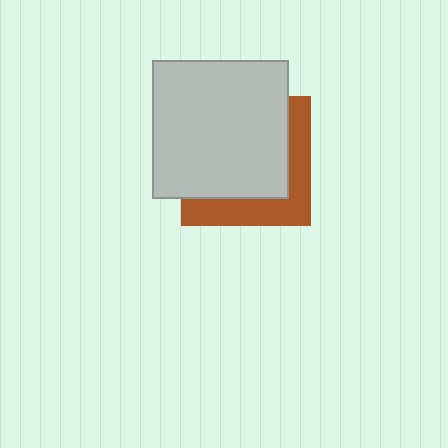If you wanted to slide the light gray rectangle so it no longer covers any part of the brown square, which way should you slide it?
Slide it toward the upper-left — that is the most direct way to separate the two shapes.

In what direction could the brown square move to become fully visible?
The brown square could move toward the lower-right. That would shift it out from behind the light gray rectangle entirely.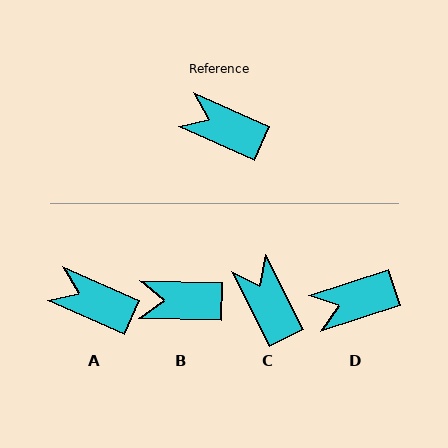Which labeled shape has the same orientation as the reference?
A.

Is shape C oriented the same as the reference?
No, it is off by about 39 degrees.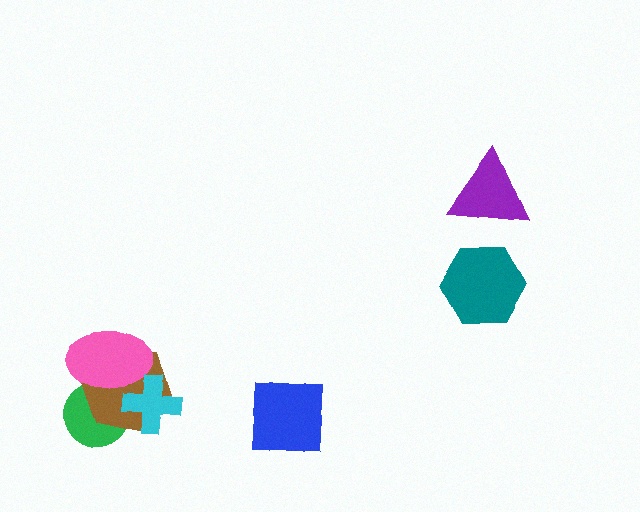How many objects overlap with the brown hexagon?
3 objects overlap with the brown hexagon.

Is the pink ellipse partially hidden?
Yes, it is partially covered by another shape.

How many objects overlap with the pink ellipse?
3 objects overlap with the pink ellipse.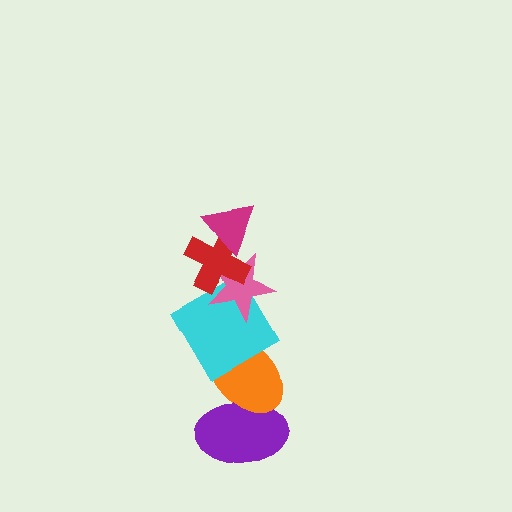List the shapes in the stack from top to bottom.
From top to bottom: the magenta triangle, the red cross, the pink star, the cyan diamond, the orange ellipse, the purple ellipse.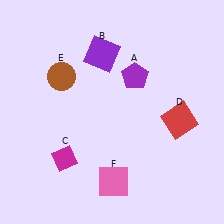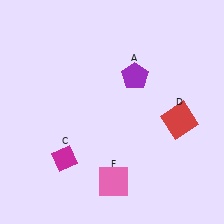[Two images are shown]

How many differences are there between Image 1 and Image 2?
There are 2 differences between the two images.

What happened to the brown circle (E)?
The brown circle (E) was removed in Image 2. It was in the top-left area of Image 1.